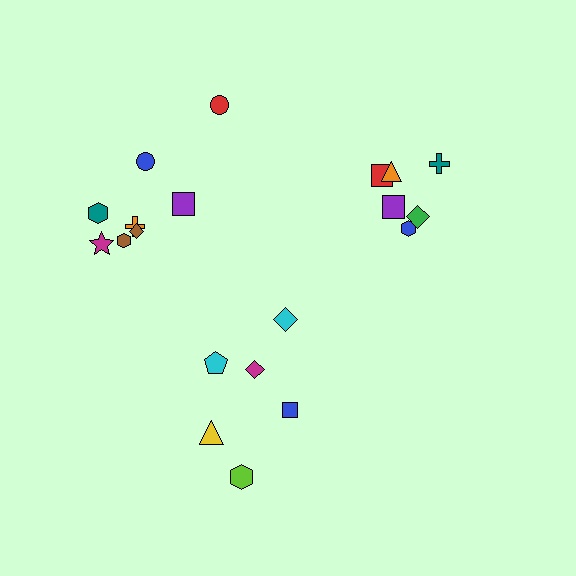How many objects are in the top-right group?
There are 6 objects.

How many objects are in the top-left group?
There are 8 objects.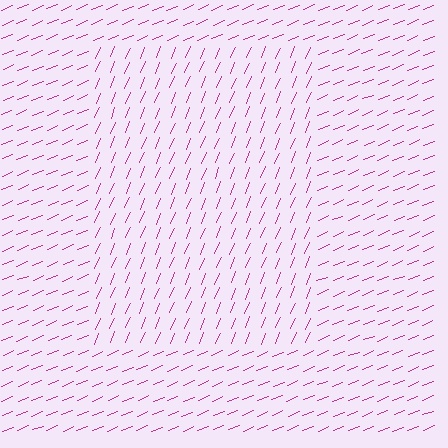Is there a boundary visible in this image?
Yes, there is a texture boundary formed by a change in line orientation.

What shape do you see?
I see a rectangle.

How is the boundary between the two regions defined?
The boundary is defined purely by a change in line orientation (approximately 45 degrees difference). All lines are the same color and thickness.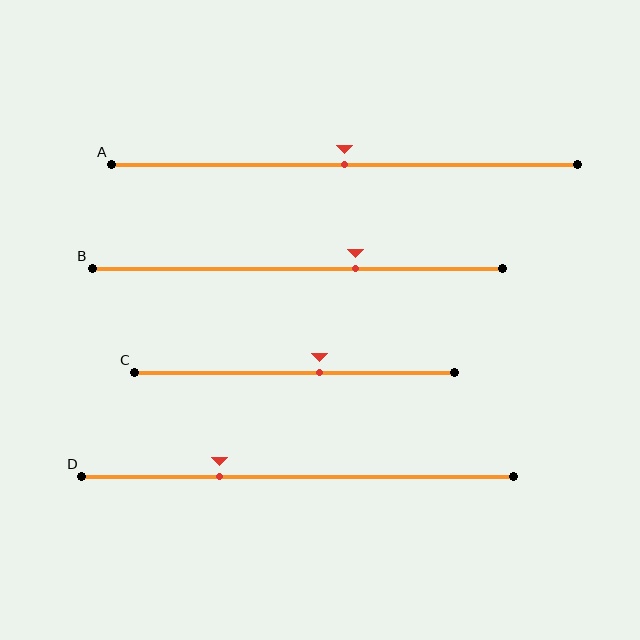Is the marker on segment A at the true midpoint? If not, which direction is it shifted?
Yes, the marker on segment A is at the true midpoint.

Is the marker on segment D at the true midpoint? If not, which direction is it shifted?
No, the marker on segment D is shifted to the left by about 18% of the segment length.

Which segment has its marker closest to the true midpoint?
Segment A has its marker closest to the true midpoint.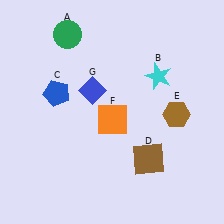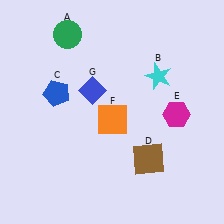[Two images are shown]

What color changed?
The hexagon (E) changed from brown in Image 1 to magenta in Image 2.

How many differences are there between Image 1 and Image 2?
There is 1 difference between the two images.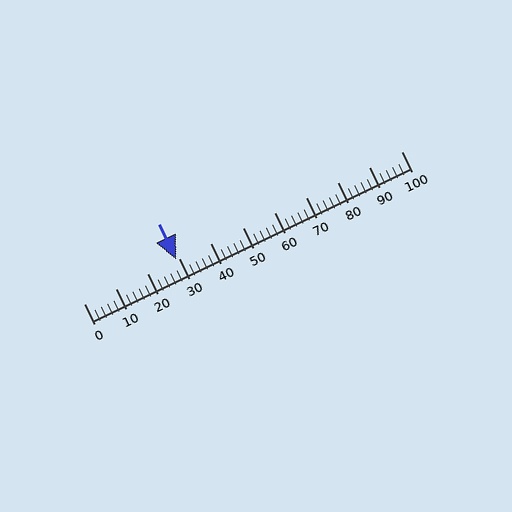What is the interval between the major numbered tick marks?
The major tick marks are spaced 10 units apart.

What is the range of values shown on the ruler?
The ruler shows values from 0 to 100.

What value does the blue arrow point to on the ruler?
The blue arrow points to approximately 29.